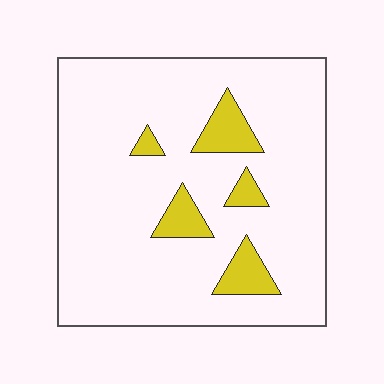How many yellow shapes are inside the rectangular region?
5.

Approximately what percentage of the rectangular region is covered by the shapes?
Approximately 10%.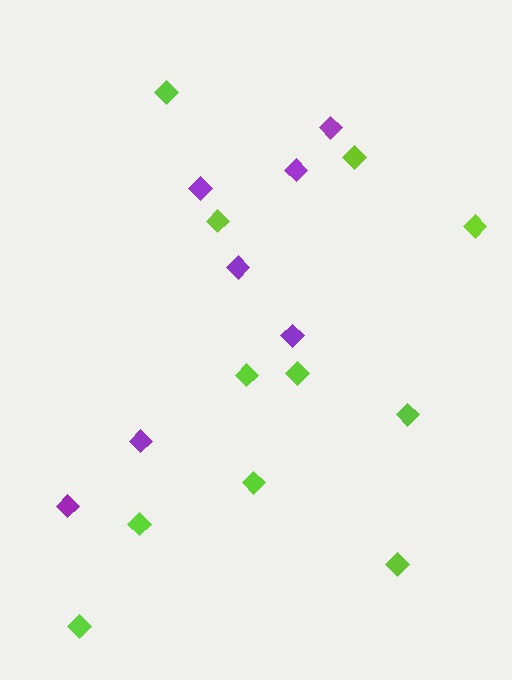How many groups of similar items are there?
There are 2 groups: one group of lime diamonds (11) and one group of purple diamonds (7).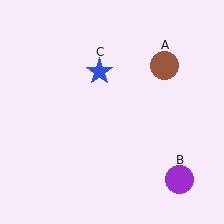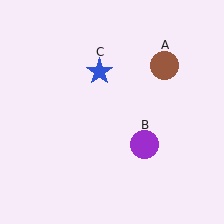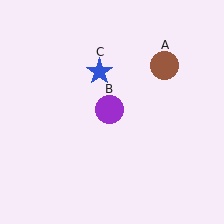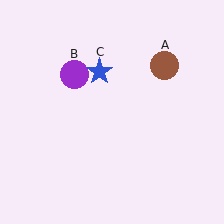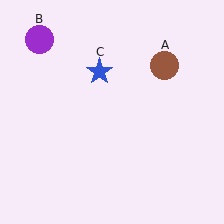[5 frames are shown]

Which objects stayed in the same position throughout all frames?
Brown circle (object A) and blue star (object C) remained stationary.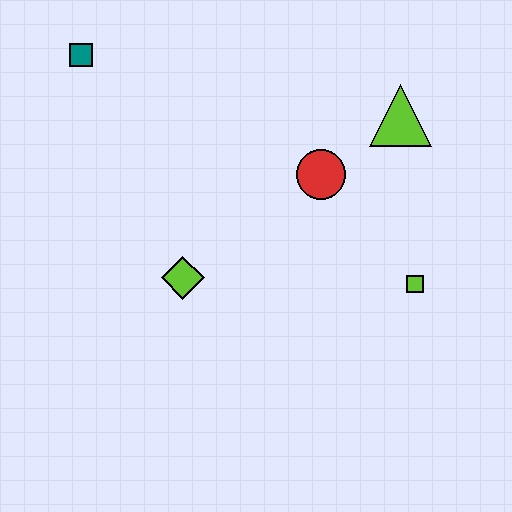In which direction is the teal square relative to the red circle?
The teal square is to the left of the red circle.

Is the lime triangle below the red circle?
No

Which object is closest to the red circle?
The lime triangle is closest to the red circle.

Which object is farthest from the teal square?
The lime square is farthest from the teal square.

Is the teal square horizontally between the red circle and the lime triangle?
No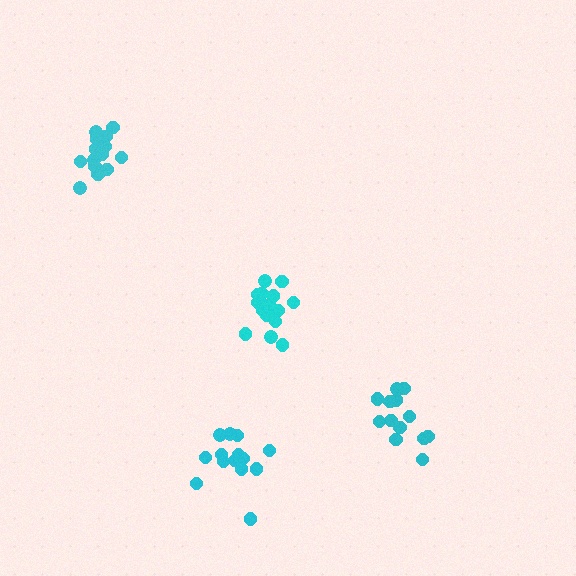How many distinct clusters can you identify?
There are 4 distinct clusters.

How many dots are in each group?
Group 1: 19 dots, Group 2: 16 dots, Group 3: 15 dots, Group 4: 13 dots (63 total).